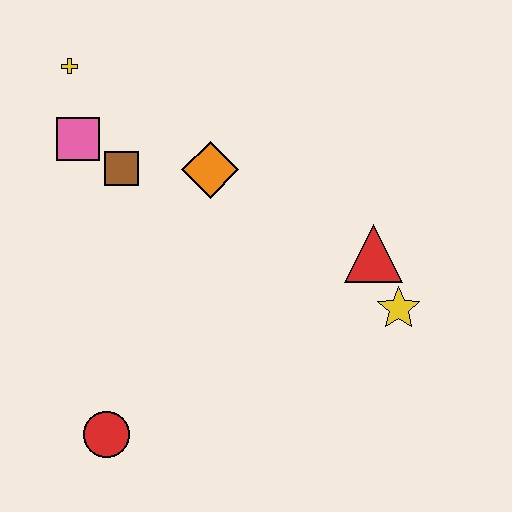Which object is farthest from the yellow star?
The yellow cross is farthest from the yellow star.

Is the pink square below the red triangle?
No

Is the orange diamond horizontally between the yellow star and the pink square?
Yes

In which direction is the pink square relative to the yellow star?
The pink square is to the left of the yellow star.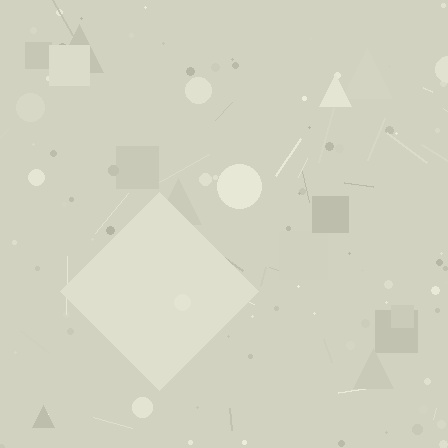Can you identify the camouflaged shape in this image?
The camouflaged shape is a diamond.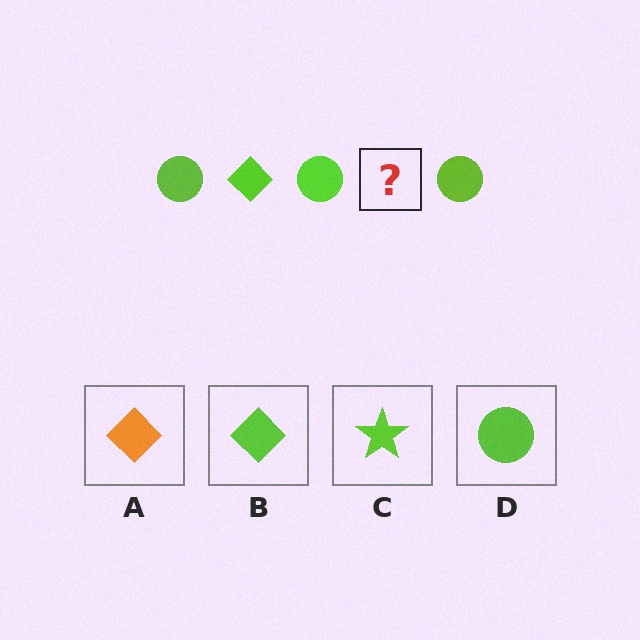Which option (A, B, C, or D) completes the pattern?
B.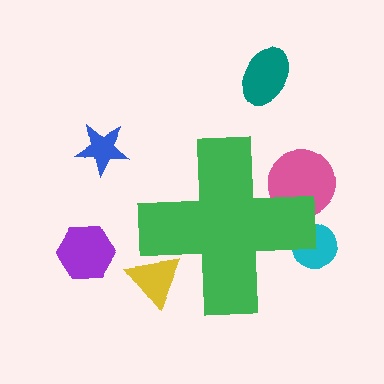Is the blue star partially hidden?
No, the blue star is fully visible.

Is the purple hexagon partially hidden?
No, the purple hexagon is fully visible.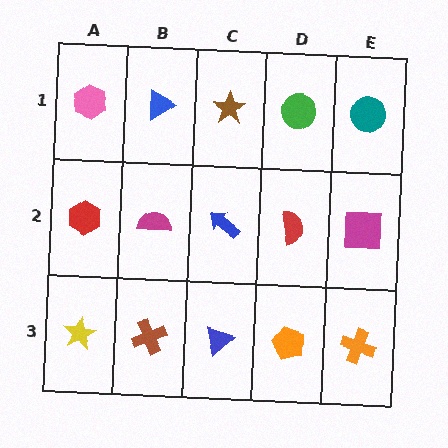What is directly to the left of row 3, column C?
A brown cross.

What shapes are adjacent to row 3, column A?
A red hexagon (row 2, column A), a brown cross (row 3, column B).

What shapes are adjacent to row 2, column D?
A green circle (row 1, column D), an orange pentagon (row 3, column D), a blue arrow (row 2, column C), a magenta square (row 2, column E).